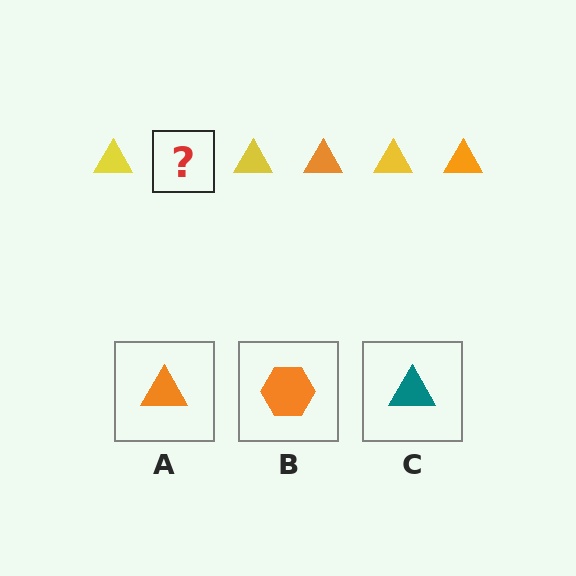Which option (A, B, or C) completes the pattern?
A.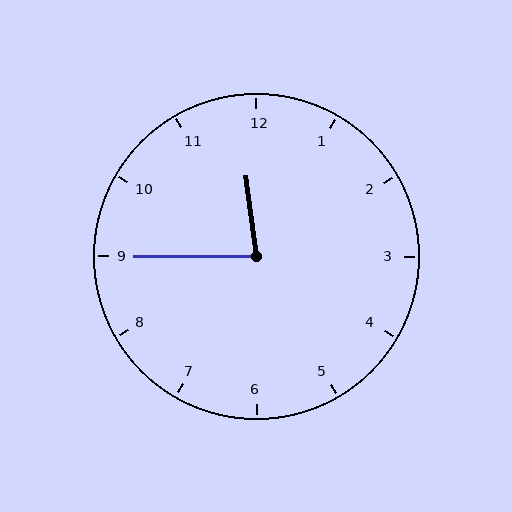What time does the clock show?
11:45.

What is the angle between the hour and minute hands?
Approximately 82 degrees.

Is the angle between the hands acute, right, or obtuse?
It is acute.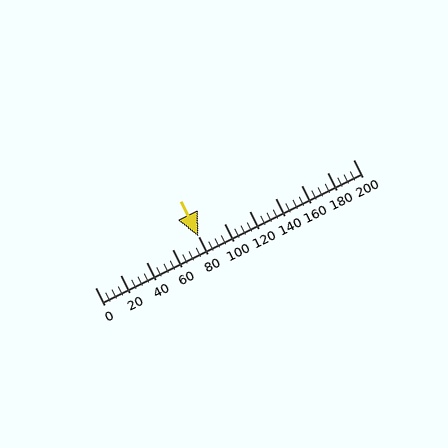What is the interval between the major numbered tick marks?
The major tick marks are spaced 20 units apart.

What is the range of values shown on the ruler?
The ruler shows values from 0 to 200.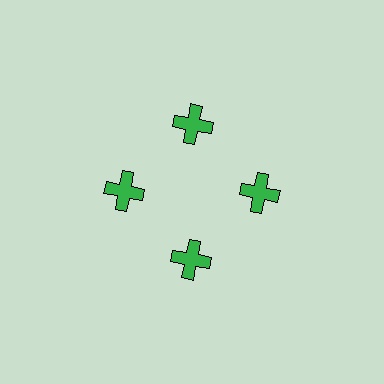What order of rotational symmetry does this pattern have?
This pattern has 4-fold rotational symmetry.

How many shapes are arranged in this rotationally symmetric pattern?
There are 4 shapes, arranged in 4 groups of 1.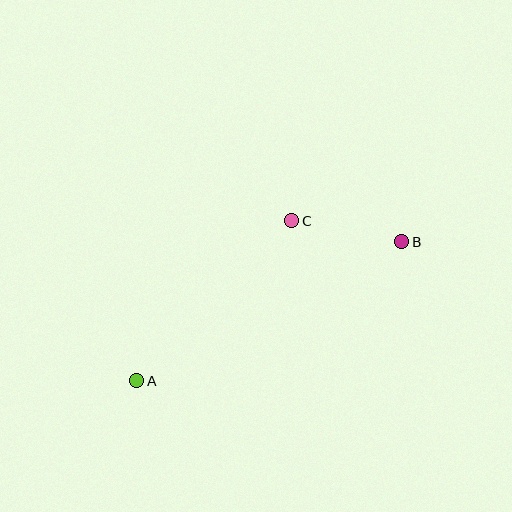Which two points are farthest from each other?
Points A and B are farthest from each other.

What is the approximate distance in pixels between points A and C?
The distance between A and C is approximately 223 pixels.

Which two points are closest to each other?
Points B and C are closest to each other.